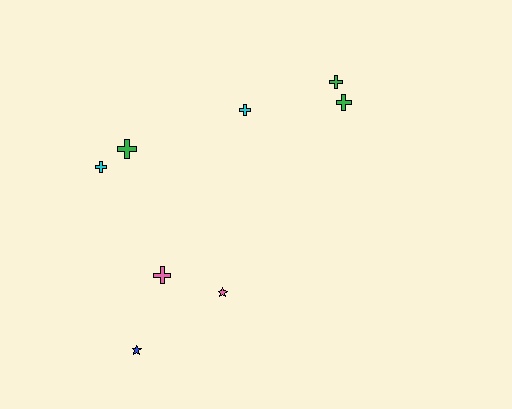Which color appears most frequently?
Green, with 3 objects.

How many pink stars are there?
There is 1 pink star.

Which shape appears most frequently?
Cross, with 6 objects.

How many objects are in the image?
There are 8 objects.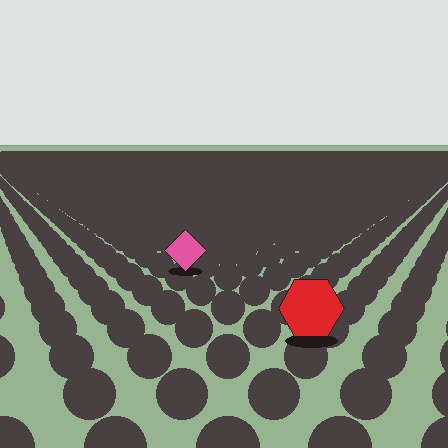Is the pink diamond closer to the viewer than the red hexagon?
No. The red hexagon is closer — you can tell from the texture gradient: the ground texture is coarser near it.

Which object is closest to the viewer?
The red hexagon is closest. The texture marks near it are larger and more spread out.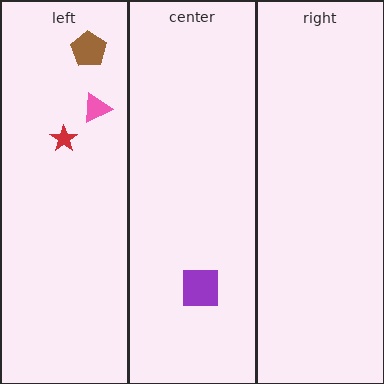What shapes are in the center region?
The purple square.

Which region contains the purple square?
The center region.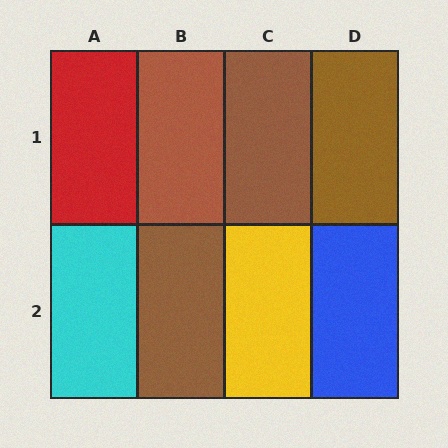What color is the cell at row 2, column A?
Cyan.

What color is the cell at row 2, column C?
Yellow.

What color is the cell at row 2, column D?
Blue.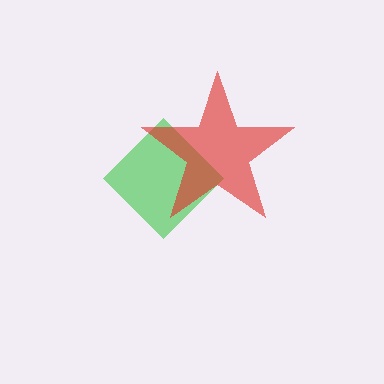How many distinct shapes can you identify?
There are 2 distinct shapes: a green diamond, a red star.